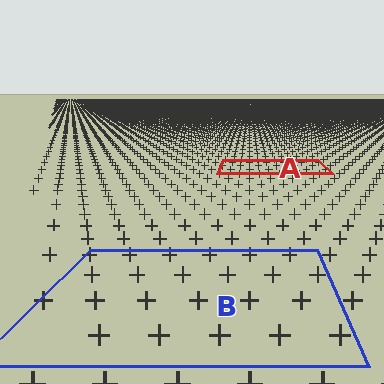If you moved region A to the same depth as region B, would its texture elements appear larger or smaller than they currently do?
They would appear larger. At a closer depth, the same texture elements are projected at a bigger on-screen size.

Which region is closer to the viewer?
Region B is closer. The texture elements there are larger and more spread out.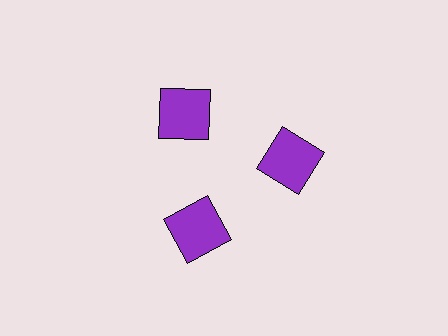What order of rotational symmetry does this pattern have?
This pattern has 3-fold rotational symmetry.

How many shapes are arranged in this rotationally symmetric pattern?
There are 3 shapes, arranged in 3 groups of 1.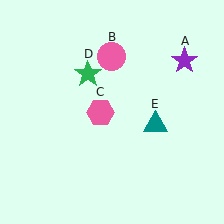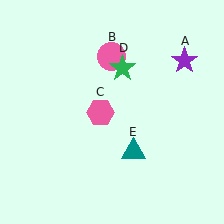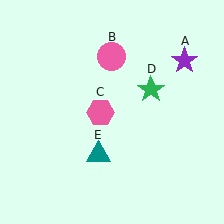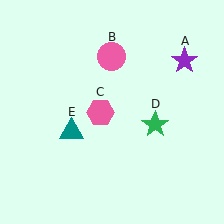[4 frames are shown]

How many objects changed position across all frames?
2 objects changed position: green star (object D), teal triangle (object E).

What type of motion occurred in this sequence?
The green star (object D), teal triangle (object E) rotated clockwise around the center of the scene.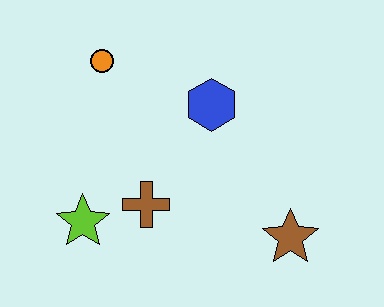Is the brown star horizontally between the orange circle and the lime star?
No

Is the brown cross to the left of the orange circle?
No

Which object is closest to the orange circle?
The blue hexagon is closest to the orange circle.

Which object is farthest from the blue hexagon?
The lime star is farthest from the blue hexagon.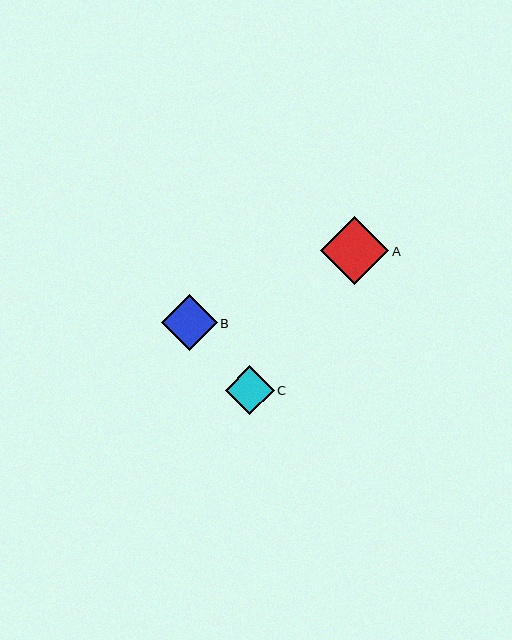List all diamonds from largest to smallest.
From largest to smallest: A, B, C.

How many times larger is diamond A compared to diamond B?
Diamond A is approximately 1.2 times the size of diamond B.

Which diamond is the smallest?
Diamond C is the smallest with a size of approximately 49 pixels.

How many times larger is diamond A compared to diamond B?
Diamond A is approximately 1.2 times the size of diamond B.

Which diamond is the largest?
Diamond A is the largest with a size of approximately 68 pixels.